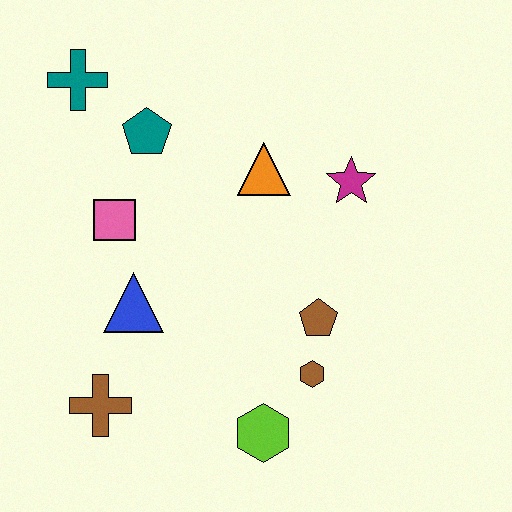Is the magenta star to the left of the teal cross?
No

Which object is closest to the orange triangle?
The magenta star is closest to the orange triangle.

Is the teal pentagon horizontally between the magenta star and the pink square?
Yes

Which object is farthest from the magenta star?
The brown cross is farthest from the magenta star.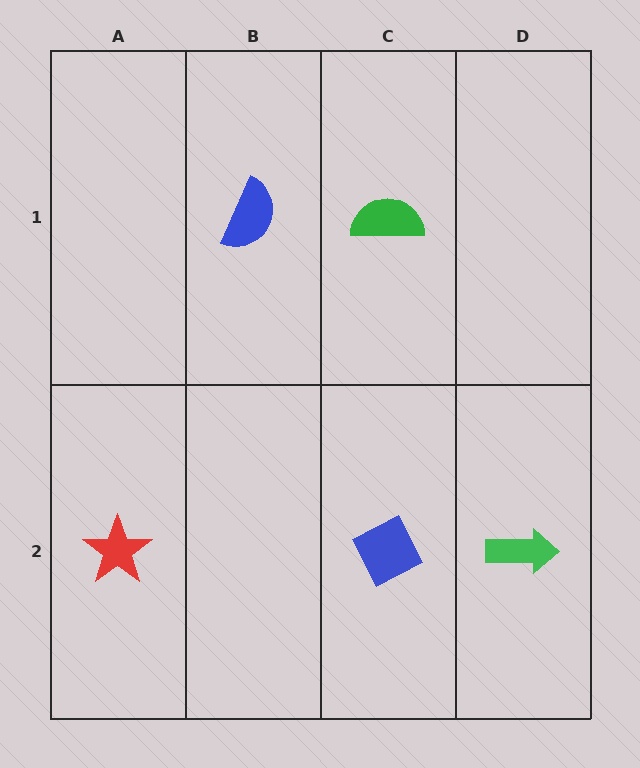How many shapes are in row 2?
3 shapes.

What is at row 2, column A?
A red star.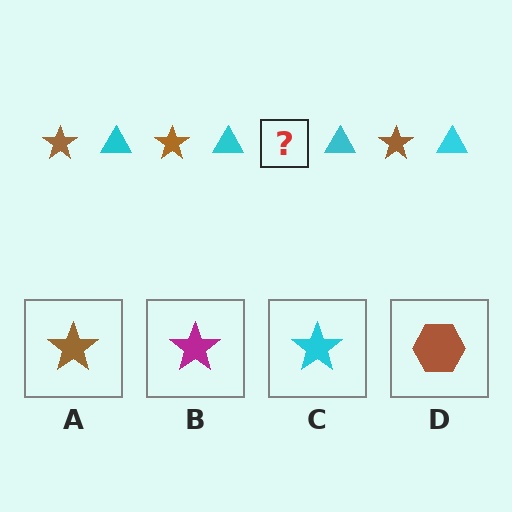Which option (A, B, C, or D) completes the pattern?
A.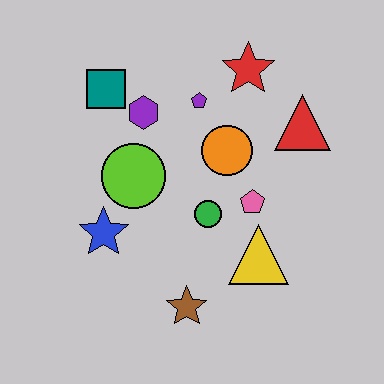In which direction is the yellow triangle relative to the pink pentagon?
The yellow triangle is below the pink pentagon.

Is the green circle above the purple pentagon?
No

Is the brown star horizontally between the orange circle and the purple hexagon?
Yes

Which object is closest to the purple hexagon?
The teal square is closest to the purple hexagon.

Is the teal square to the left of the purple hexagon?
Yes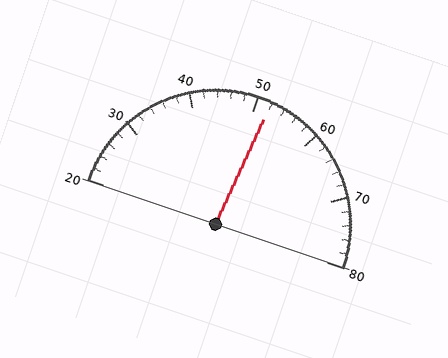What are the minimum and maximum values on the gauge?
The gauge ranges from 20 to 80.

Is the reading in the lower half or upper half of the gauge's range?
The reading is in the upper half of the range (20 to 80).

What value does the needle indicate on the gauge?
The needle indicates approximately 52.